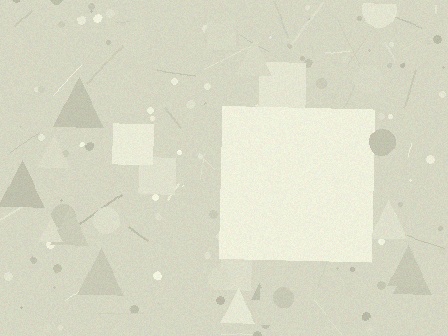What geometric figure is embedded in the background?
A square is embedded in the background.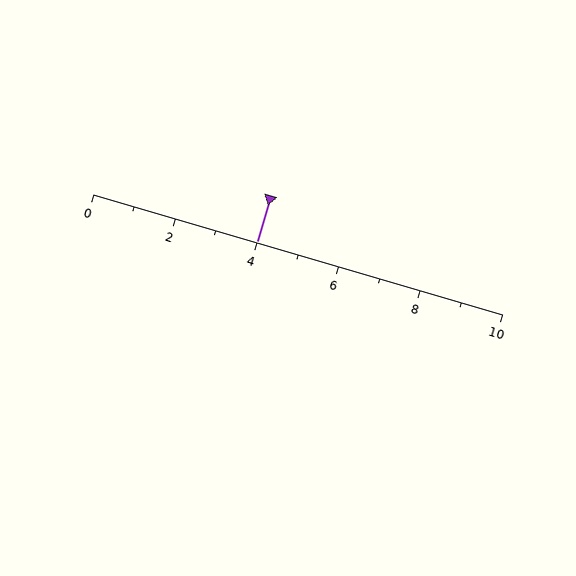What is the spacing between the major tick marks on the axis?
The major ticks are spaced 2 apart.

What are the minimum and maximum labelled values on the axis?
The axis runs from 0 to 10.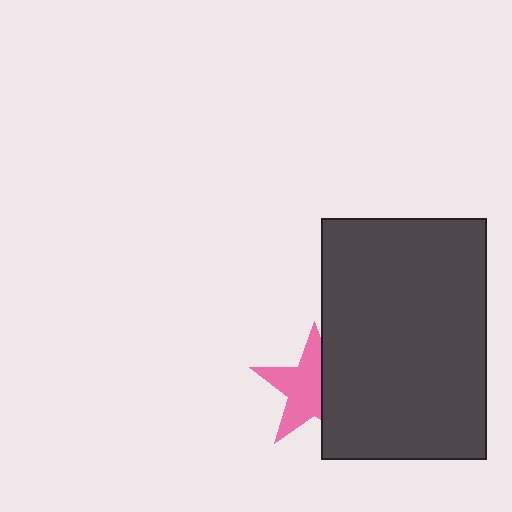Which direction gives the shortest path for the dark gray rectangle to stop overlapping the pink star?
Moving right gives the shortest separation.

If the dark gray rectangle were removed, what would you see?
You would see the complete pink star.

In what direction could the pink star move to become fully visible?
The pink star could move left. That would shift it out from behind the dark gray rectangle entirely.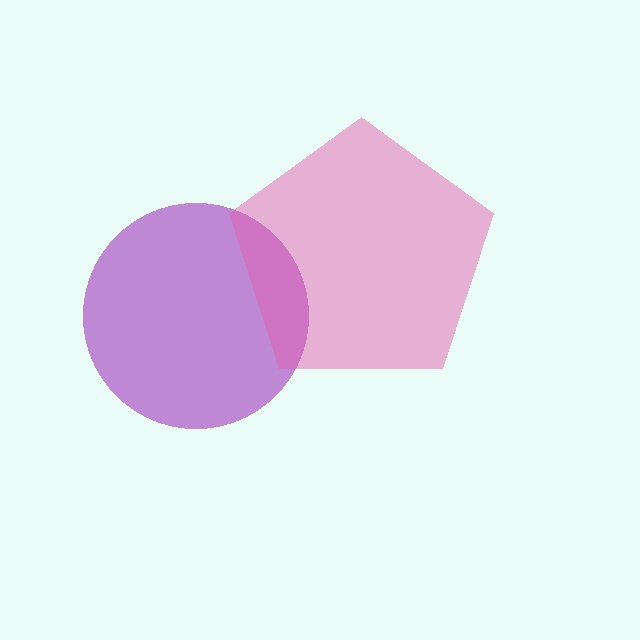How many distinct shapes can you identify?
There are 2 distinct shapes: a purple circle, a pink pentagon.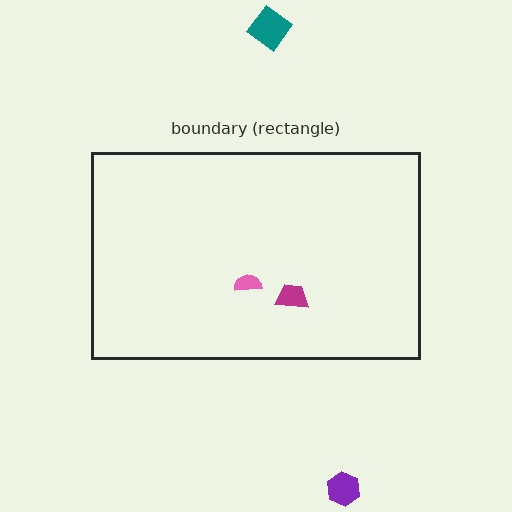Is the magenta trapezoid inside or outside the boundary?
Inside.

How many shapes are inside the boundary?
2 inside, 2 outside.